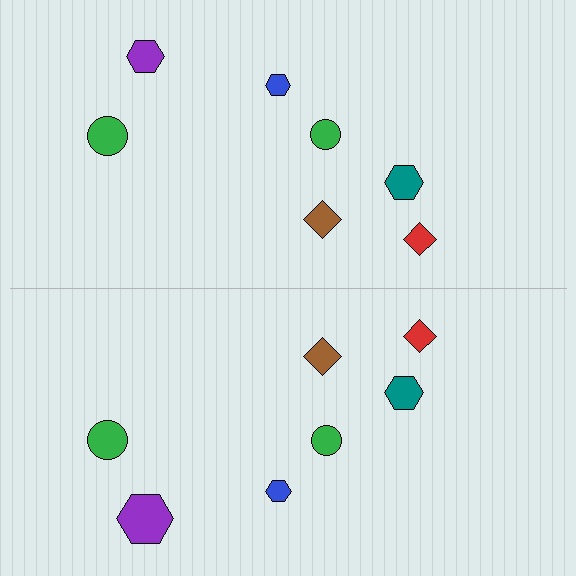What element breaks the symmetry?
The purple hexagon on the bottom side has a different size than its mirror counterpart.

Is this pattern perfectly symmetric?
No, the pattern is not perfectly symmetric. The purple hexagon on the bottom side has a different size than its mirror counterpart.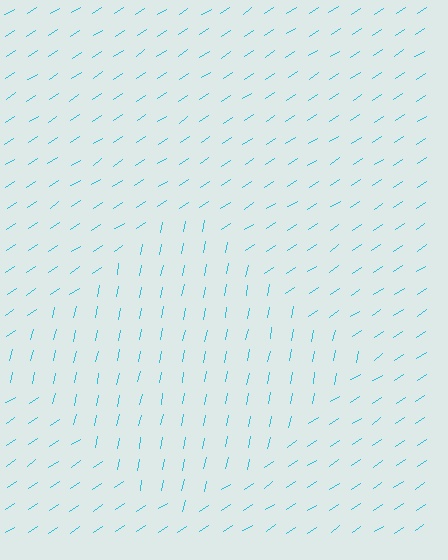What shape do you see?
I see a diamond.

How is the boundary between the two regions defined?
The boundary is defined purely by a change in line orientation (approximately 45 degrees difference). All lines are the same color and thickness.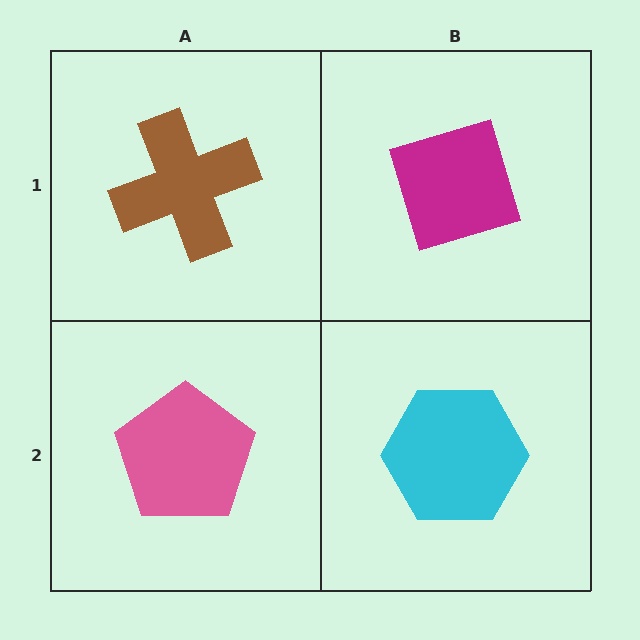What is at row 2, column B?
A cyan hexagon.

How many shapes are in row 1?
2 shapes.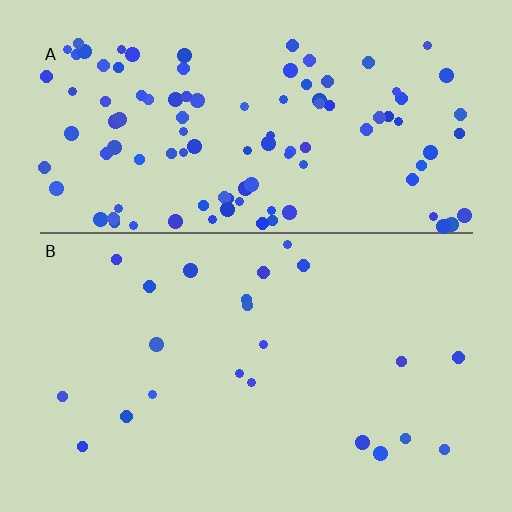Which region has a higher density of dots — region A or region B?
A (the top).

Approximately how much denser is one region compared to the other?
Approximately 4.8× — region A over region B.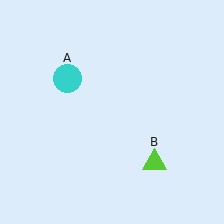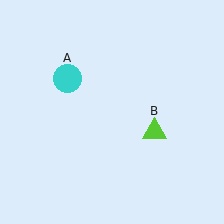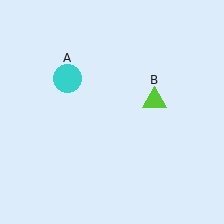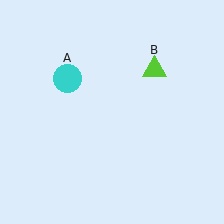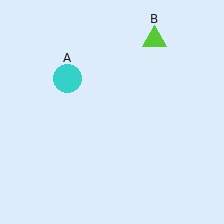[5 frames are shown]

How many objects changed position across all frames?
1 object changed position: lime triangle (object B).